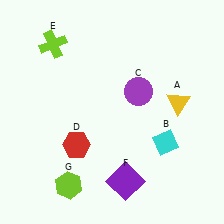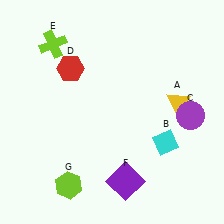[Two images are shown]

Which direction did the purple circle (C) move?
The purple circle (C) moved right.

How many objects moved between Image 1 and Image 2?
2 objects moved between the two images.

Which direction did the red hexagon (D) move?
The red hexagon (D) moved up.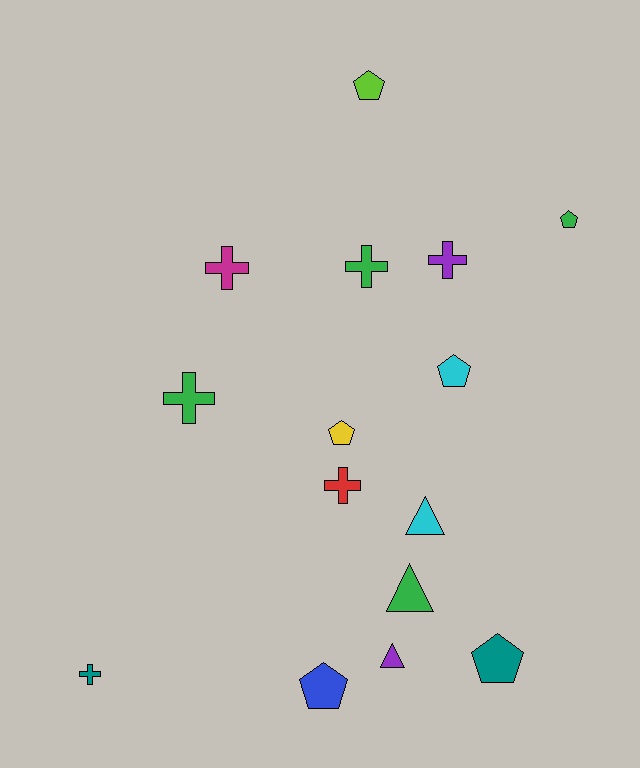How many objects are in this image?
There are 15 objects.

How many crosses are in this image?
There are 6 crosses.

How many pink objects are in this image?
There are no pink objects.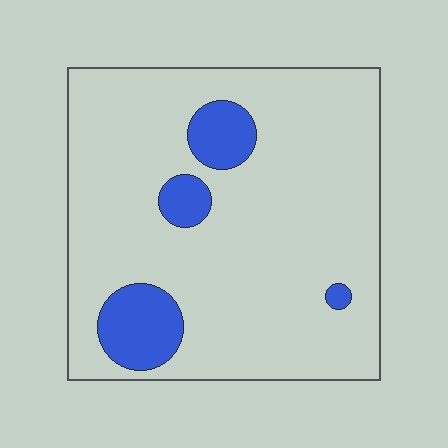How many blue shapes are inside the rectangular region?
4.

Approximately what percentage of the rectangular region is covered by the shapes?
Approximately 15%.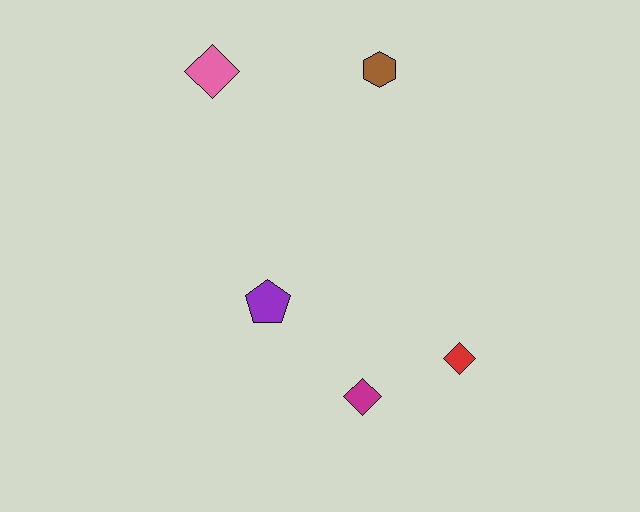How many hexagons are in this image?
There is 1 hexagon.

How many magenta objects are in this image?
There is 1 magenta object.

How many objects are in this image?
There are 5 objects.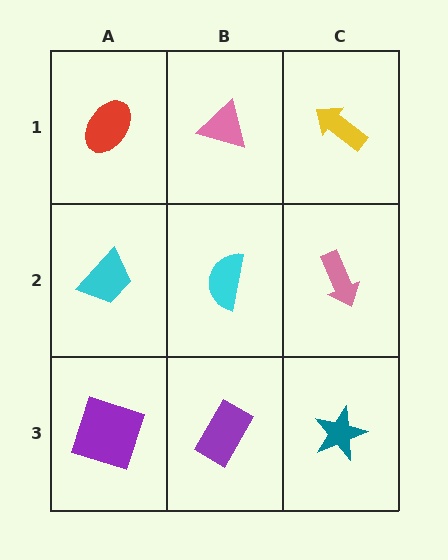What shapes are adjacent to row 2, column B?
A pink triangle (row 1, column B), a purple rectangle (row 3, column B), a cyan trapezoid (row 2, column A), a pink arrow (row 2, column C).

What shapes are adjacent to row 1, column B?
A cyan semicircle (row 2, column B), a red ellipse (row 1, column A), a yellow arrow (row 1, column C).